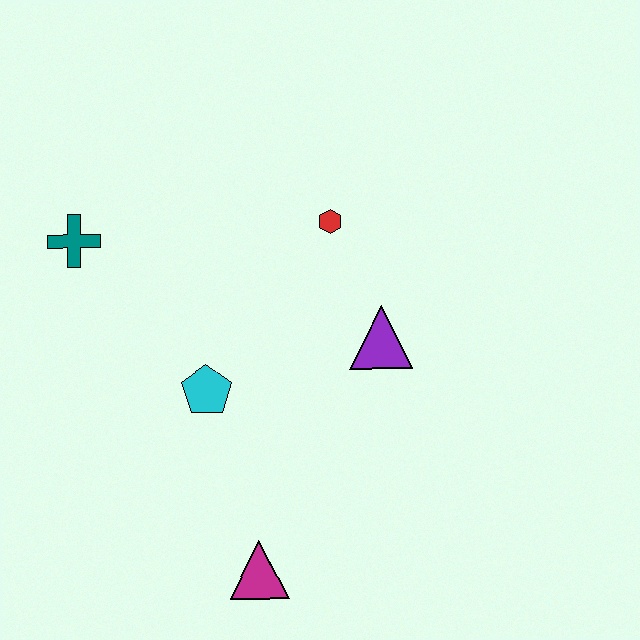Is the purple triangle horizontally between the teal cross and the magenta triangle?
No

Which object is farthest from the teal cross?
The magenta triangle is farthest from the teal cross.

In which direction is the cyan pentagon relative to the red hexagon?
The cyan pentagon is below the red hexagon.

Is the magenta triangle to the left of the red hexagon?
Yes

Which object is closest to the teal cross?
The cyan pentagon is closest to the teal cross.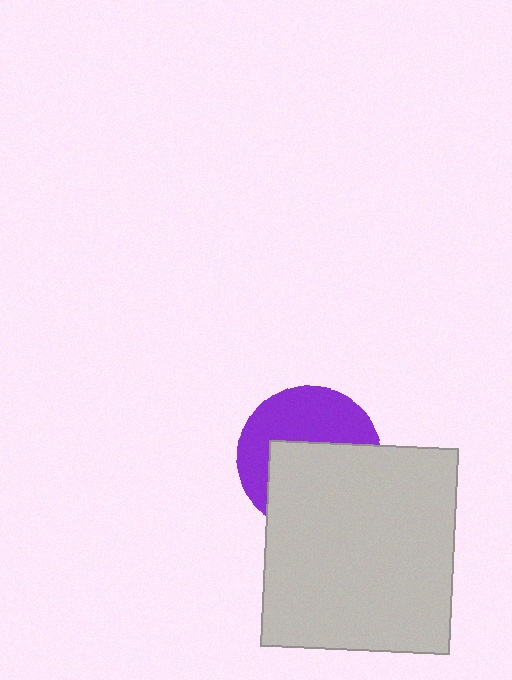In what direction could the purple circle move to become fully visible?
The purple circle could move up. That would shift it out from behind the light gray rectangle entirely.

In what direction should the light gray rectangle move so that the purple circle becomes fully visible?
The light gray rectangle should move down. That is the shortest direction to clear the overlap and leave the purple circle fully visible.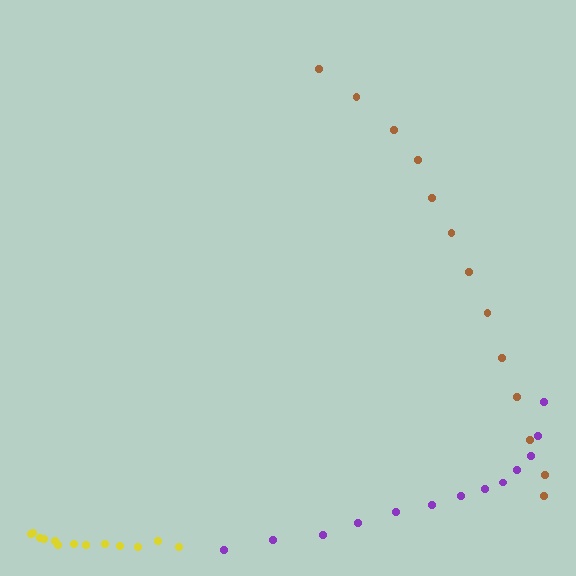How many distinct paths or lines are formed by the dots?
There are 3 distinct paths.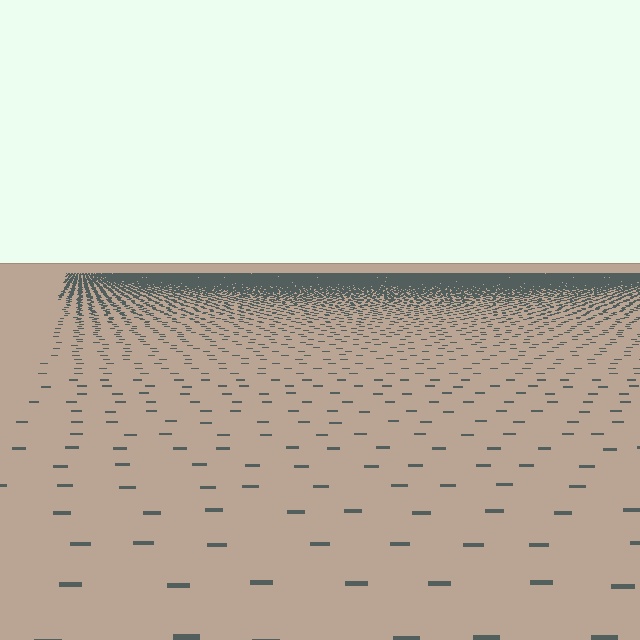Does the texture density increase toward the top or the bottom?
Density increases toward the top.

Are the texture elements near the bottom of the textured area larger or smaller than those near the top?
Larger. Near the bottom, elements are closer to the viewer and appear at a bigger on-screen size.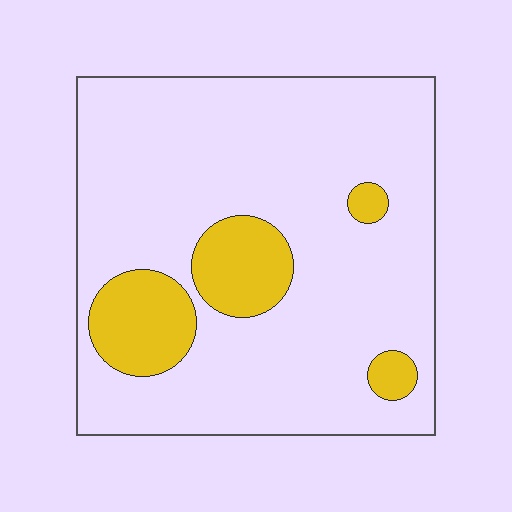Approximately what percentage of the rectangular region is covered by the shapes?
Approximately 15%.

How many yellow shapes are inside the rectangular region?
4.